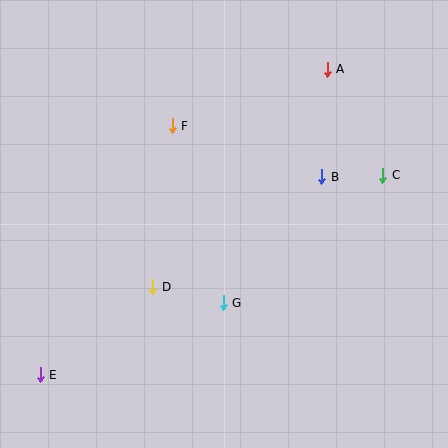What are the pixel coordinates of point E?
Point E is at (40, 375).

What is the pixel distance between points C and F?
The distance between C and F is 216 pixels.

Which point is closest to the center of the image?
Point G at (223, 303) is closest to the center.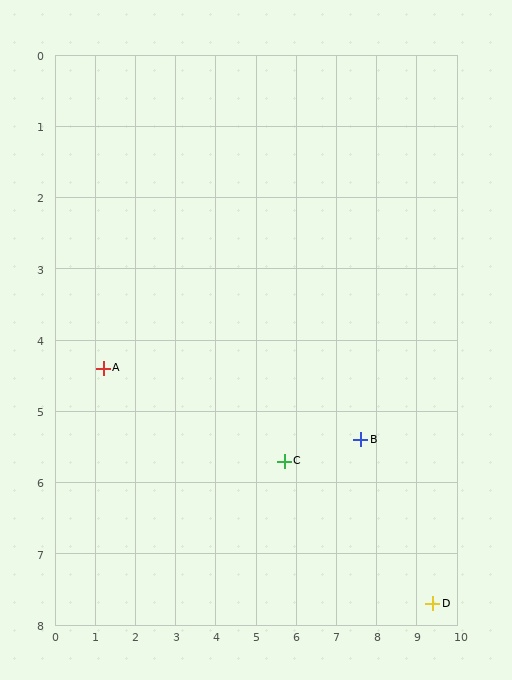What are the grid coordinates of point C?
Point C is at approximately (5.7, 5.7).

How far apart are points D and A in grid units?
Points D and A are about 8.8 grid units apart.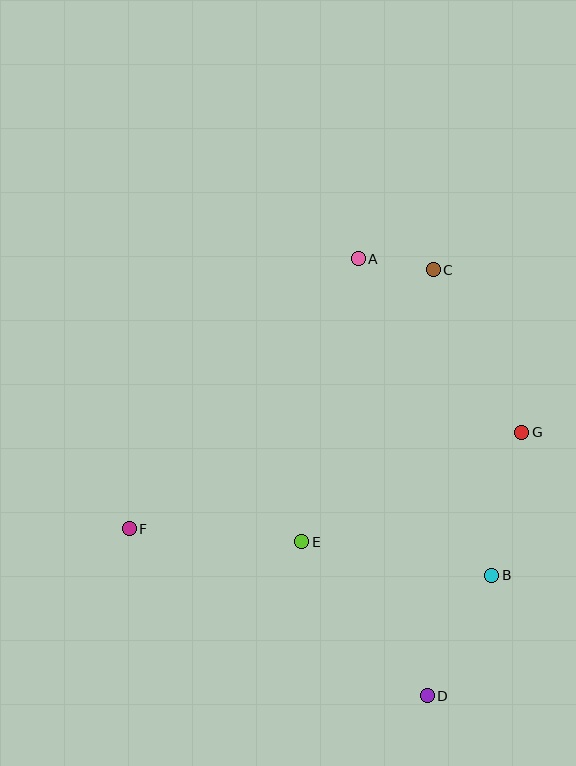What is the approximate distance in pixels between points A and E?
The distance between A and E is approximately 289 pixels.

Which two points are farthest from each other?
Points A and D are farthest from each other.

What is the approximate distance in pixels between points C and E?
The distance between C and E is approximately 302 pixels.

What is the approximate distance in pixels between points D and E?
The distance between D and E is approximately 199 pixels.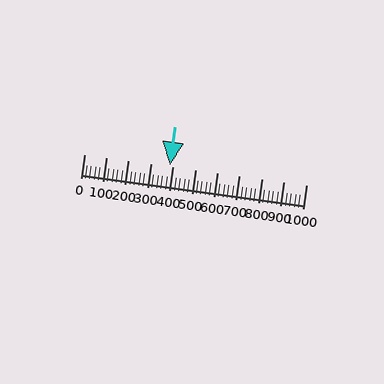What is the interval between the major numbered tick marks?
The major tick marks are spaced 100 units apart.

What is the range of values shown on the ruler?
The ruler shows values from 0 to 1000.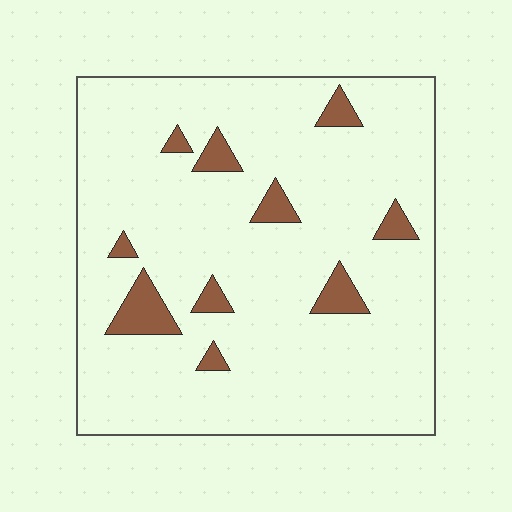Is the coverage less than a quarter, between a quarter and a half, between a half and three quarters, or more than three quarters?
Less than a quarter.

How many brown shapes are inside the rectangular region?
10.